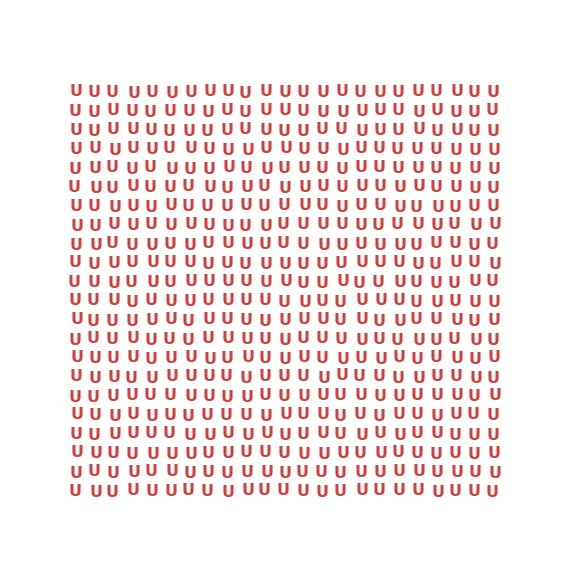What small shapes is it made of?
It is made of small letter U's.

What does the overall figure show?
The overall figure shows a square.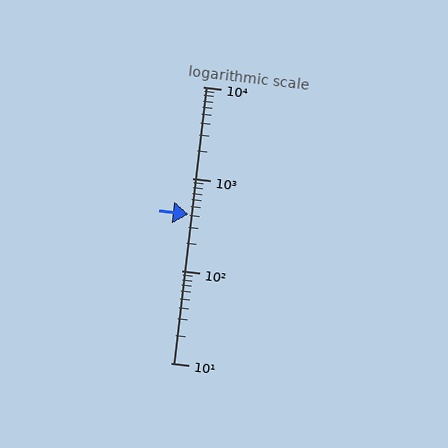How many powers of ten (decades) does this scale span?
The scale spans 3 decades, from 10 to 10000.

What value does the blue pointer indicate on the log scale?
The pointer indicates approximately 410.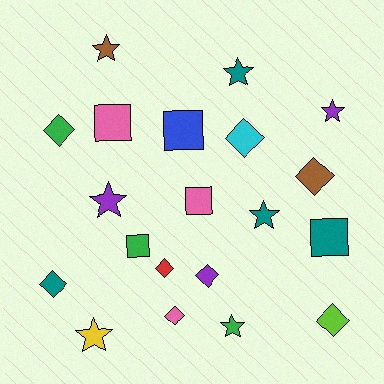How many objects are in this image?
There are 20 objects.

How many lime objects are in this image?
There is 1 lime object.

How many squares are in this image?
There are 5 squares.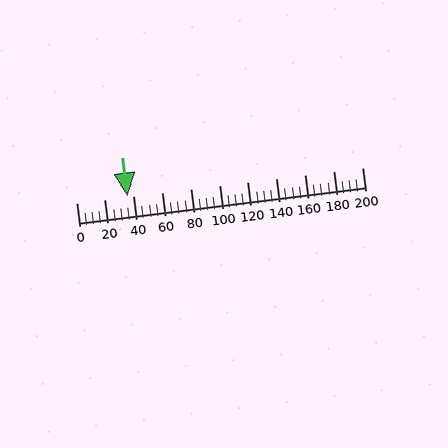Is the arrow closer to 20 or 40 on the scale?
The arrow is closer to 40.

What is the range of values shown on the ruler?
The ruler shows values from 0 to 200.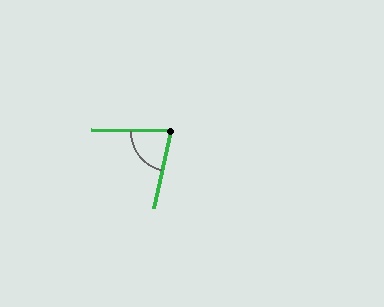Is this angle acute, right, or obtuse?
It is acute.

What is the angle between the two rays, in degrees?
Approximately 78 degrees.